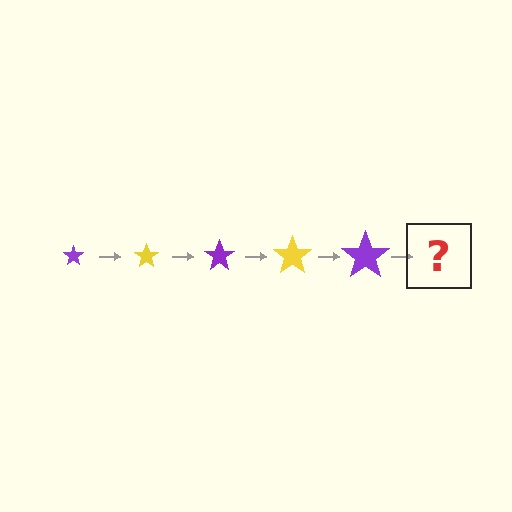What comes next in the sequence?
The next element should be a yellow star, larger than the previous one.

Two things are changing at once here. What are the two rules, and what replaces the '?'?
The two rules are that the star grows larger each step and the color cycles through purple and yellow. The '?' should be a yellow star, larger than the previous one.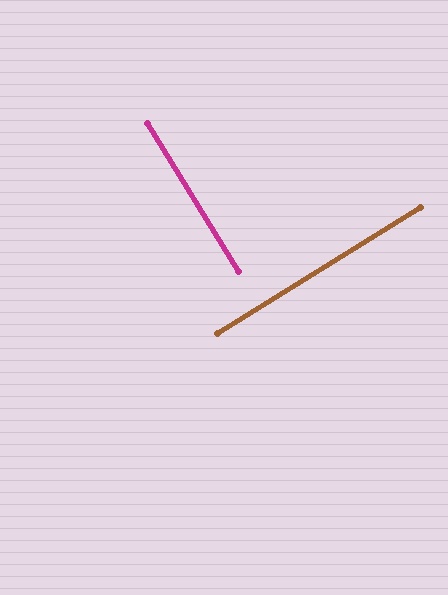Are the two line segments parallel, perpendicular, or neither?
Perpendicular — they meet at approximately 90°.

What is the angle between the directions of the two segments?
Approximately 90 degrees.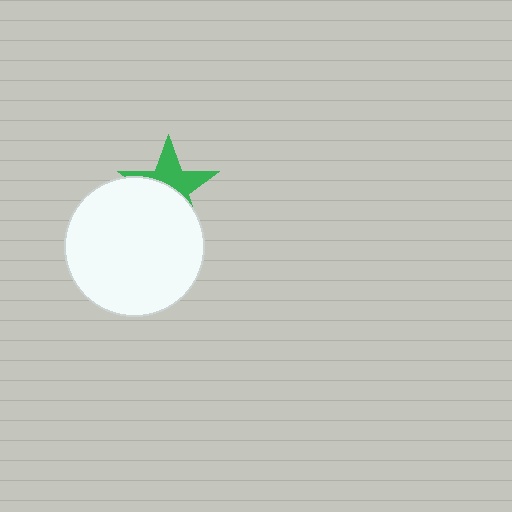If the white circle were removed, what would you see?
You would see the complete green star.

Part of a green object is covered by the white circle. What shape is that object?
It is a star.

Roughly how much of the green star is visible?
About half of it is visible (roughly 47%).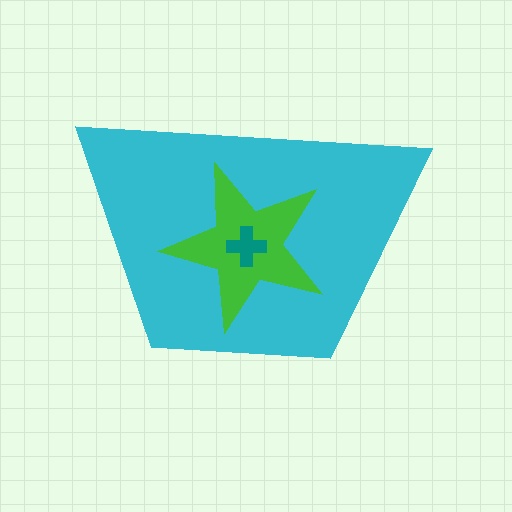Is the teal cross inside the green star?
Yes.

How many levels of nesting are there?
3.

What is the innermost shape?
The teal cross.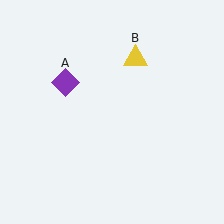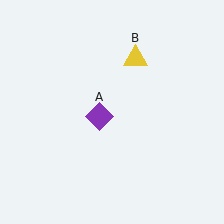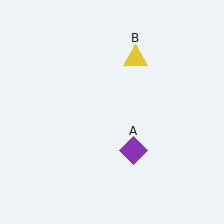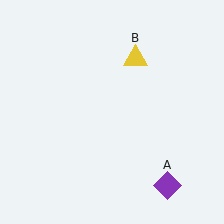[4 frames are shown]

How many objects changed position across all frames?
1 object changed position: purple diamond (object A).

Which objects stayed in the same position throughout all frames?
Yellow triangle (object B) remained stationary.